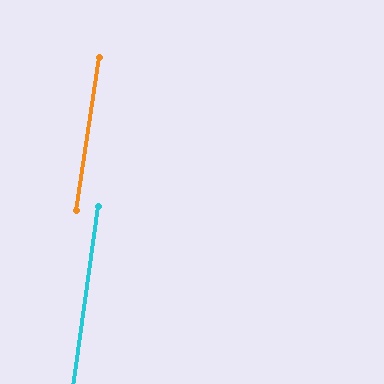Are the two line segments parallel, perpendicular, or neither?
Parallel — their directions differ by only 0.5°.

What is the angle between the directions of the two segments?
Approximately 0 degrees.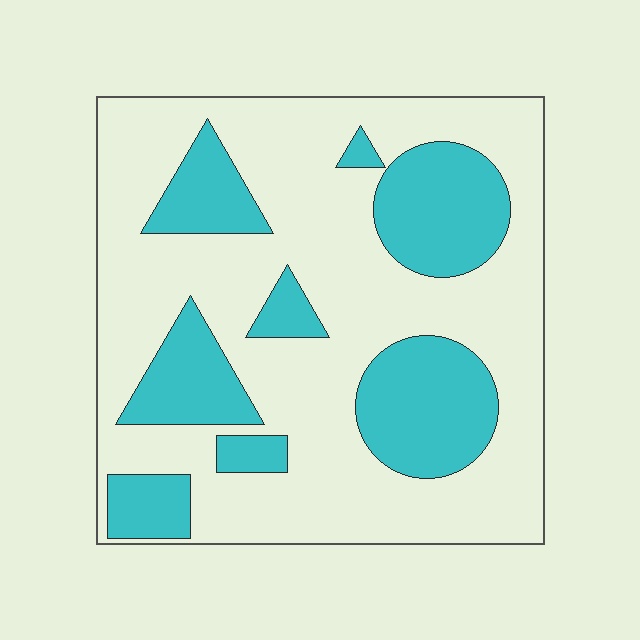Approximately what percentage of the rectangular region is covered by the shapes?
Approximately 30%.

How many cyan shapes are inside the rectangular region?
8.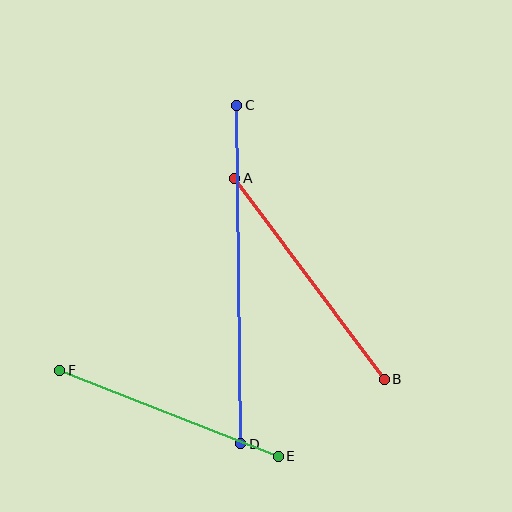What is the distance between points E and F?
The distance is approximately 235 pixels.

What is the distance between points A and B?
The distance is approximately 251 pixels.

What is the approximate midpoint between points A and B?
The midpoint is at approximately (310, 279) pixels.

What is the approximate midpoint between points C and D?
The midpoint is at approximately (239, 275) pixels.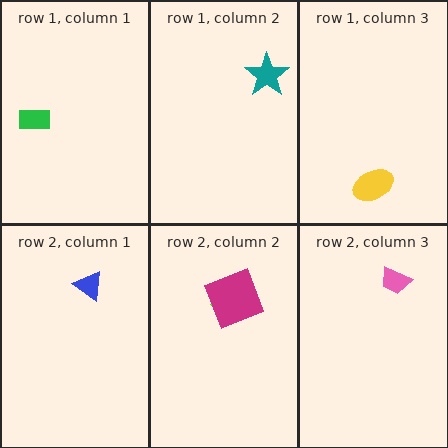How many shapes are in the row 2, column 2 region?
2.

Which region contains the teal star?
The row 1, column 2 region.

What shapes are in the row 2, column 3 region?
The pink trapezoid.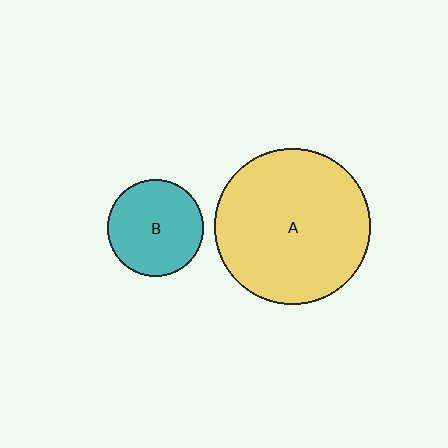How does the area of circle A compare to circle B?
Approximately 2.6 times.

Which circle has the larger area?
Circle A (yellow).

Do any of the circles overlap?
No, none of the circles overlap.